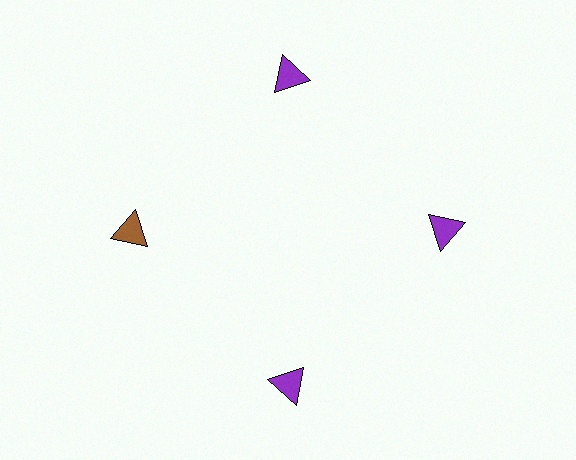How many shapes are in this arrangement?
There are 4 shapes arranged in a ring pattern.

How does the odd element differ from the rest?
It has a different color: brown instead of purple.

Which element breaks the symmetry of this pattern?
The brown triangle at roughly the 9 o'clock position breaks the symmetry. All other shapes are purple triangles.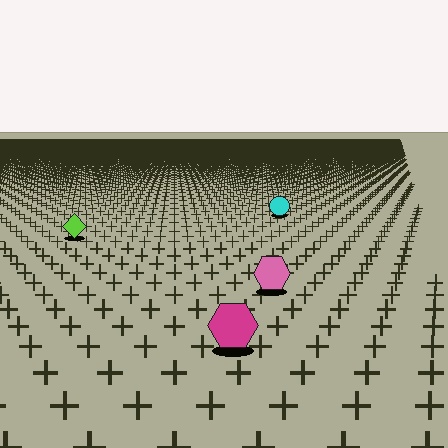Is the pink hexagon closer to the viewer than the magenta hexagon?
No. The magenta hexagon is closer — you can tell from the texture gradient: the ground texture is coarser near it.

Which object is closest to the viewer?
The magenta hexagon is closest. The texture marks near it are larger and more spread out.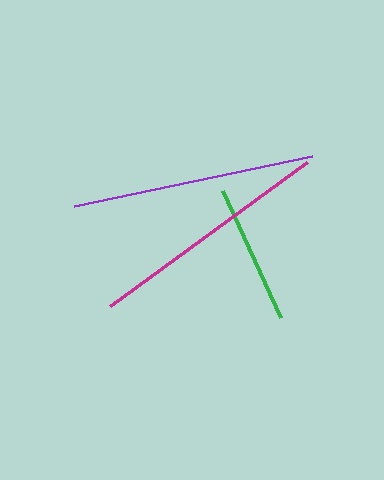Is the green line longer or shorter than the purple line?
The purple line is longer than the green line.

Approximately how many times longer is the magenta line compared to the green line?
The magenta line is approximately 1.7 times the length of the green line.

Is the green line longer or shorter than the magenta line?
The magenta line is longer than the green line.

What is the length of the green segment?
The green segment is approximately 140 pixels long.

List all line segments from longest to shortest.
From longest to shortest: magenta, purple, green.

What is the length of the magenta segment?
The magenta segment is approximately 244 pixels long.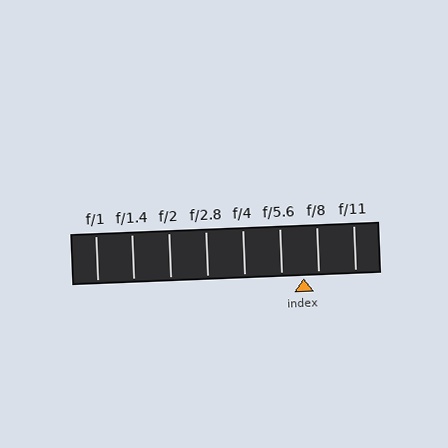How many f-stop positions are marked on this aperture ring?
There are 8 f-stop positions marked.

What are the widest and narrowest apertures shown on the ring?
The widest aperture shown is f/1 and the narrowest is f/11.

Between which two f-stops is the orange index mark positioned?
The index mark is between f/5.6 and f/8.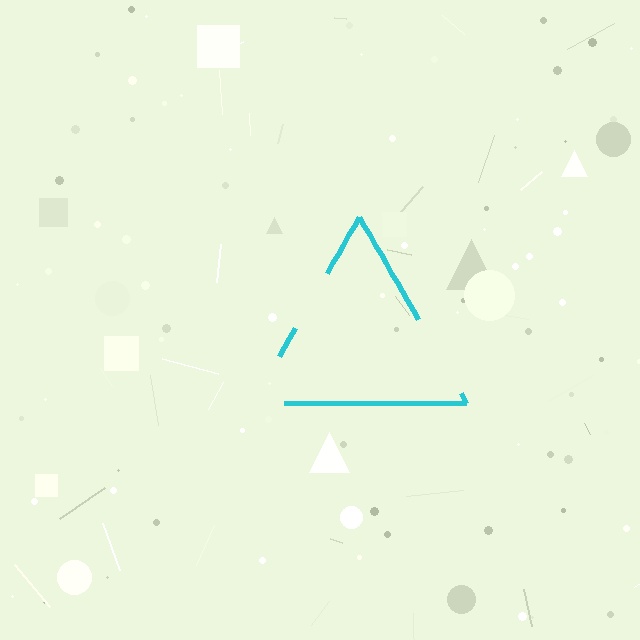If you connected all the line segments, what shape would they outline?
They would outline a triangle.